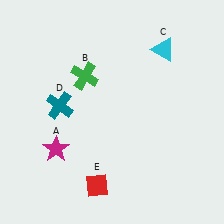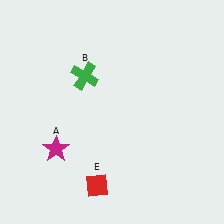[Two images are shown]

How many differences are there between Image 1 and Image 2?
There are 2 differences between the two images.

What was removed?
The teal cross (D), the cyan triangle (C) were removed in Image 2.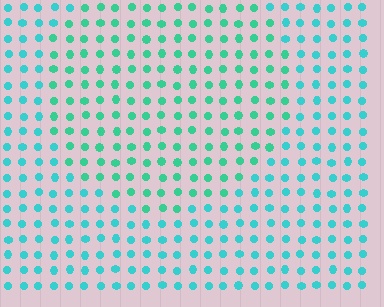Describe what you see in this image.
The image is filled with small cyan elements in a uniform arrangement. A circle-shaped region is visible where the elements are tinted to a slightly different hue, forming a subtle color boundary.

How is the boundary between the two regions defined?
The boundary is defined purely by a slight shift in hue (about 24 degrees). Spacing, size, and orientation are identical on both sides.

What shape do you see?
I see a circle.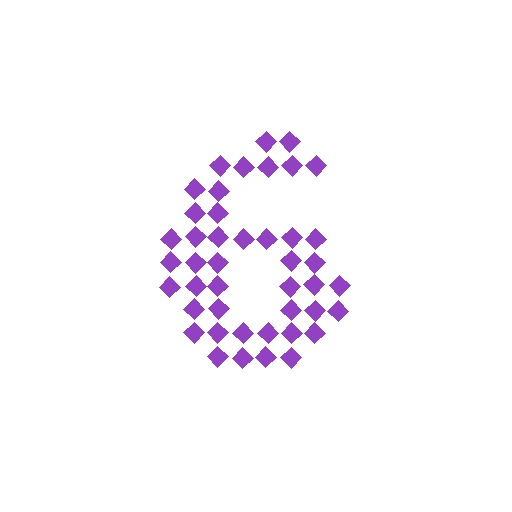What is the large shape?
The large shape is the digit 6.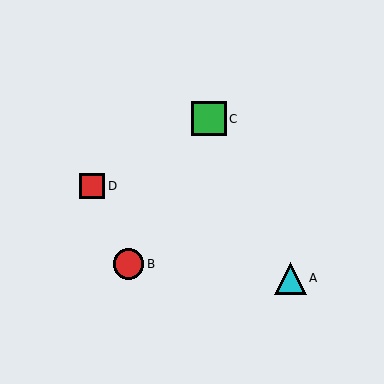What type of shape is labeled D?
Shape D is a red square.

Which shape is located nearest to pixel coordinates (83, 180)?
The red square (labeled D) at (92, 186) is nearest to that location.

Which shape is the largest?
The green square (labeled C) is the largest.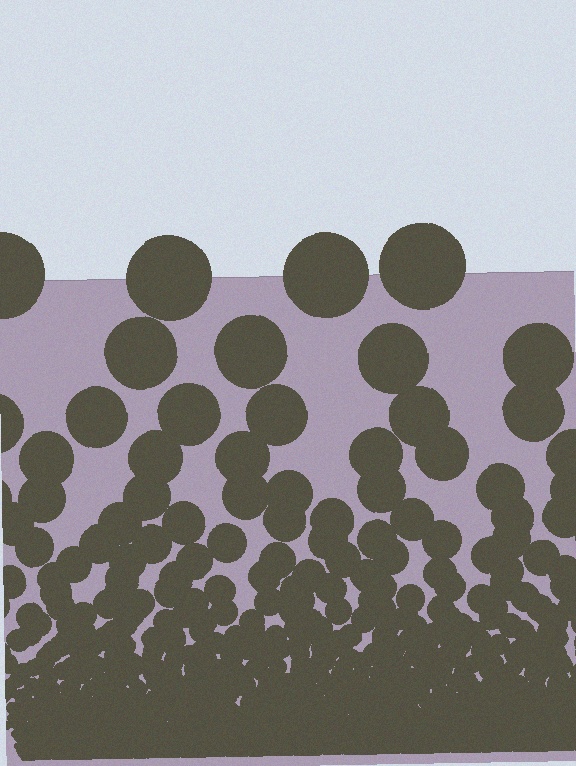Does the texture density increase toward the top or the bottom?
Density increases toward the bottom.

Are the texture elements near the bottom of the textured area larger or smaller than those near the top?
Smaller. The gradient is inverted — elements near the bottom are smaller and denser.